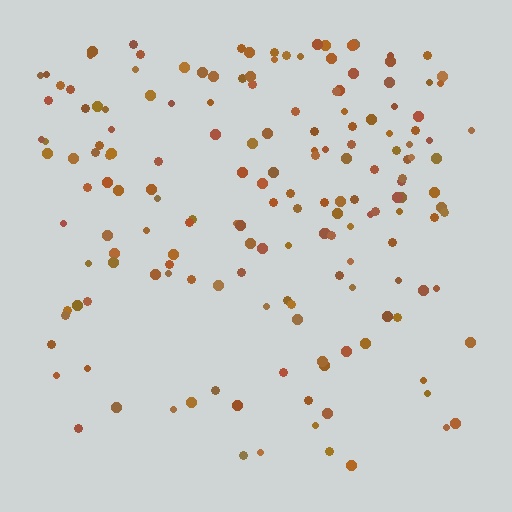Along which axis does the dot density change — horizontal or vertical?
Vertical.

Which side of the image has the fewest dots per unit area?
The bottom.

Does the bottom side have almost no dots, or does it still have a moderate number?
Still a moderate number, just noticeably fewer than the top.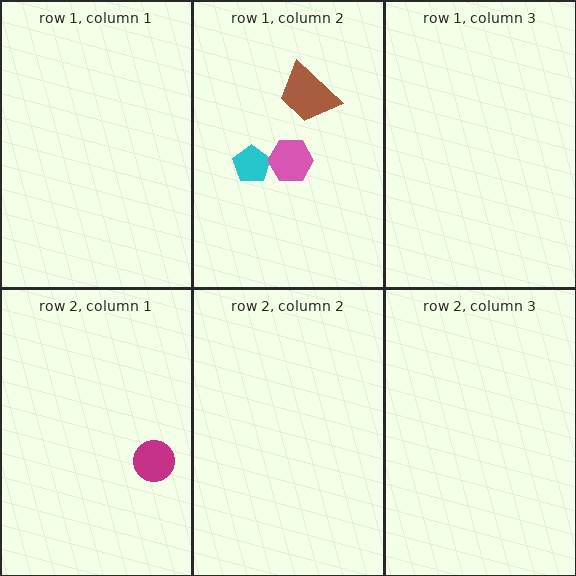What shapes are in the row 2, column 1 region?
The magenta circle.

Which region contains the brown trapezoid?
The row 1, column 2 region.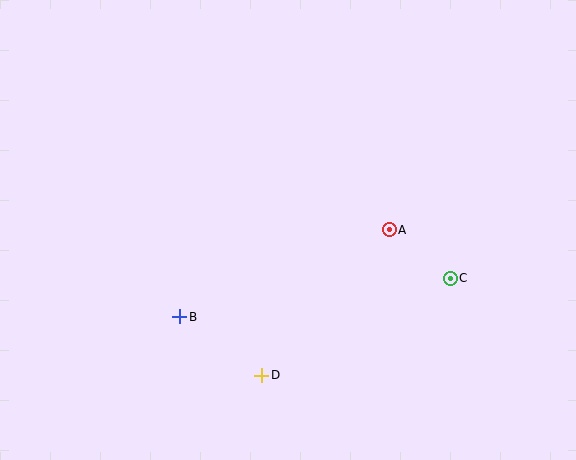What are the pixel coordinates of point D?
Point D is at (262, 375).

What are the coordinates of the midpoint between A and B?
The midpoint between A and B is at (285, 273).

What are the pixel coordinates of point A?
Point A is at (389, 230).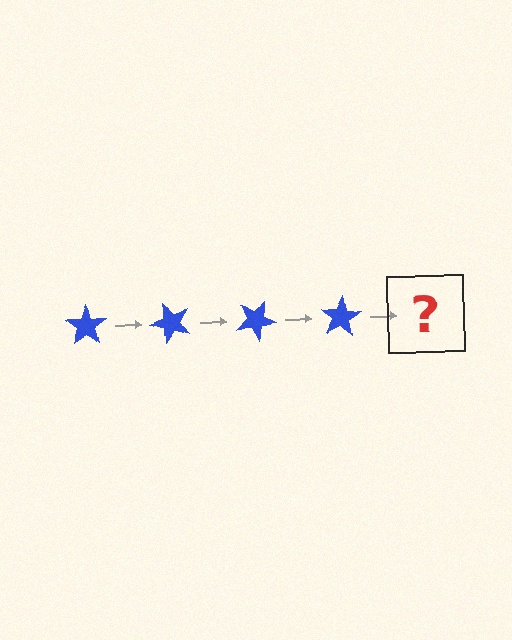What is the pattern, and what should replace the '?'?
The pattern is that the star rotates 50 degrees each step. The '?' should be a blue star rotated 200 degrees.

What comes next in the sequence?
The next element should be a blue star rotated 200 degrees.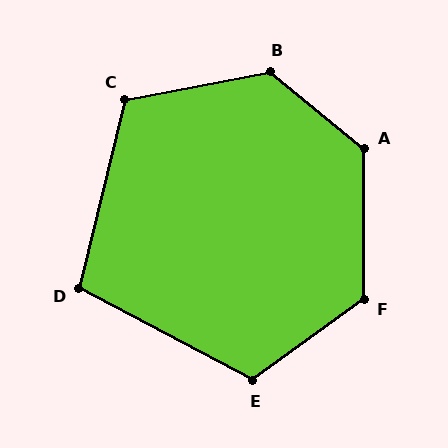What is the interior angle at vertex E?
Approximately 116 degrees (obtuse).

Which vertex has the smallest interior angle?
D, at approximately 104 degrees.